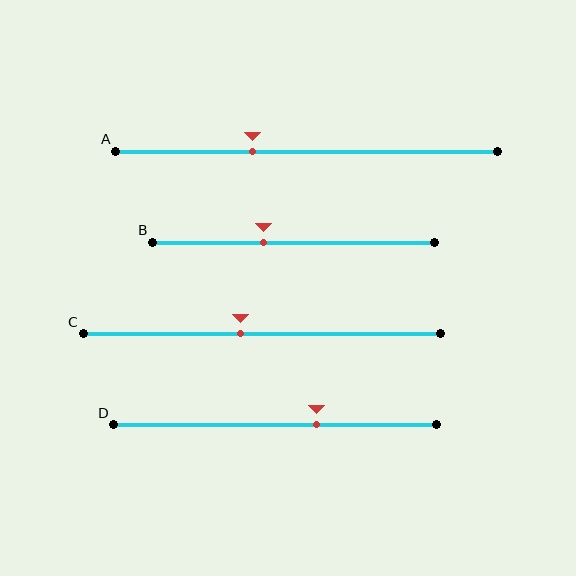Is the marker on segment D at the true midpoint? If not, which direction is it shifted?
No, the marker on segment D is shifted to the right by about 13% of the segment length.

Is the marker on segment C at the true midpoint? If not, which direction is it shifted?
No, the marker on segment C is shifted to the left by about 6% of the segment length.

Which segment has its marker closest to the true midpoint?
Segment C has its marker closest to the true midpoint.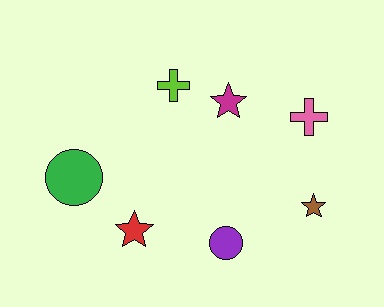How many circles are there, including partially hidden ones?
There are 2 circles.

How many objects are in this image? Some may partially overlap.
There are 7 objects.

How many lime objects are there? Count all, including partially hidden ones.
There is 1 lime object.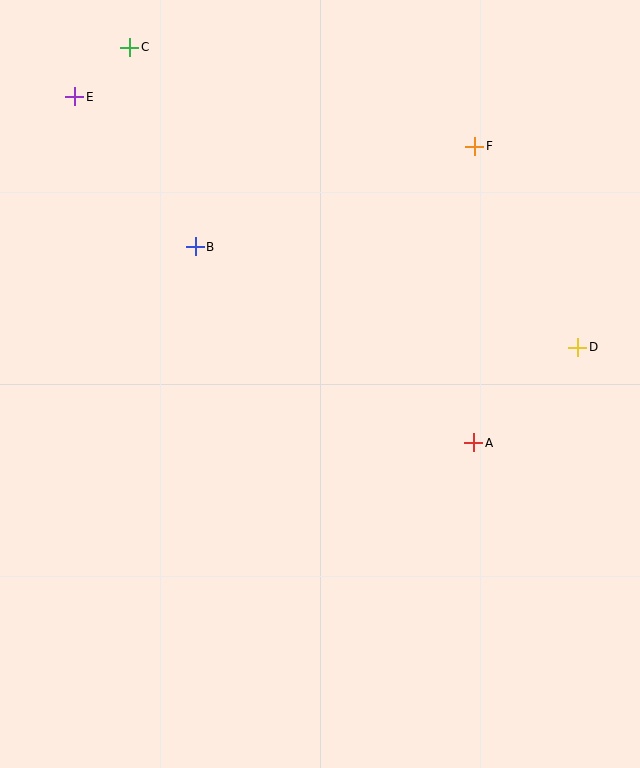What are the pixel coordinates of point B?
Point B is at (195, 247).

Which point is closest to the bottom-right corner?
Point A is closest to the bottom-right corner.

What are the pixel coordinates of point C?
Point C is at (130, 47).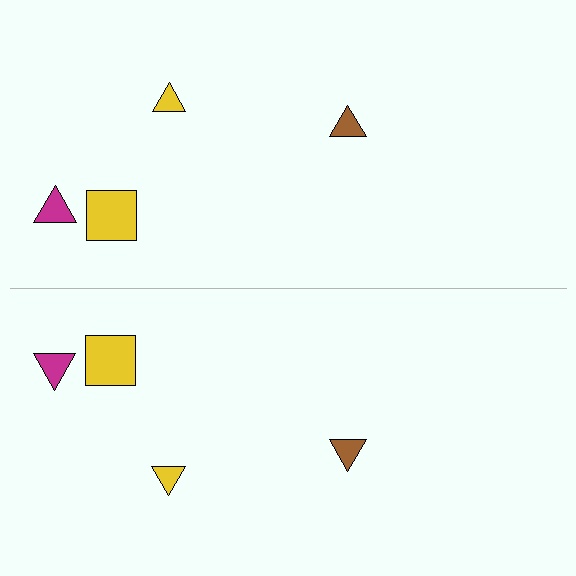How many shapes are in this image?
There are 8 shapes in this image.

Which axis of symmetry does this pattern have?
The pattern has a horizontal axis of symmetry running through the center of the image.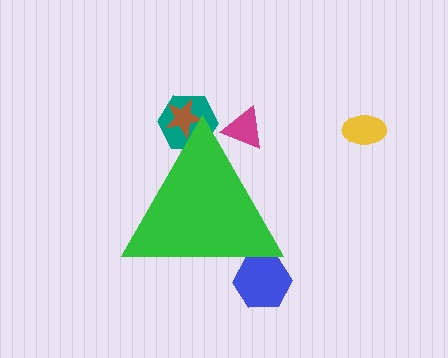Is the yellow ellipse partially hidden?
No, the yellow ellipse is fully visible.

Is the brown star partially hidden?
Yes, the brown star is partially hidden behind the green triangle.